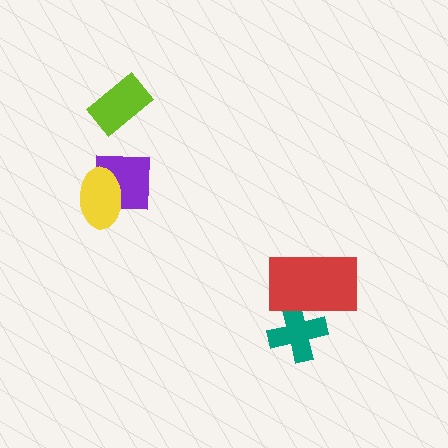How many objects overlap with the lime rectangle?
0 objects overlap with the lime rectangle.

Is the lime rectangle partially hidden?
No, no other shape covers it.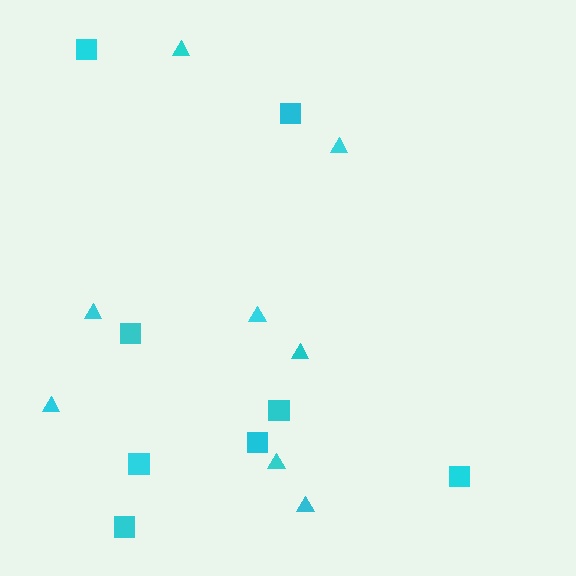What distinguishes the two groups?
There are 2 groups: one group of squares (8) and one group of triangles (8).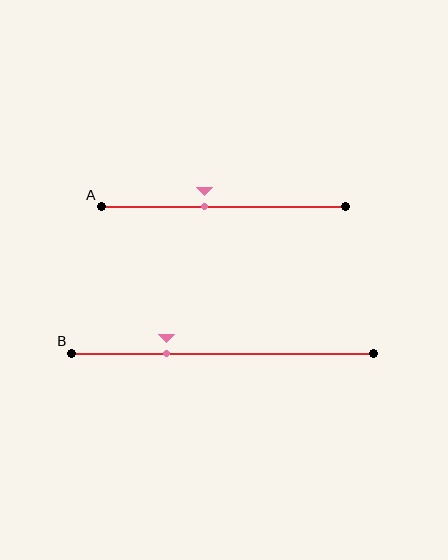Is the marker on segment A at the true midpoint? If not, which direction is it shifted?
No, the marker on segment A is shifted to the left by about 8% of the segment length.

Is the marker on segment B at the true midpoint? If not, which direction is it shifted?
No, the marker on segment B is shifted to the left by about 19% of the segment length.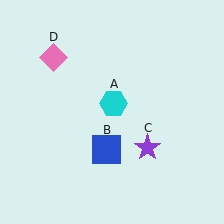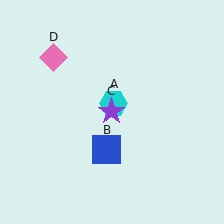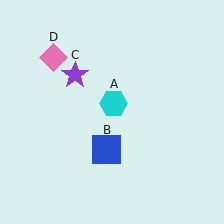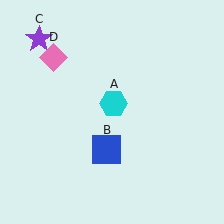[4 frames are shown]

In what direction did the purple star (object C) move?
The purple star (object C) moved up and to the left.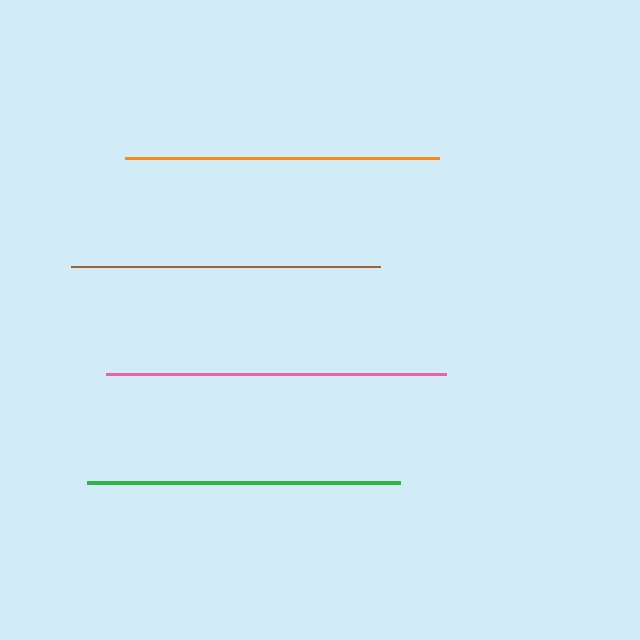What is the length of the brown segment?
The brown segment is approximately 309 pixels long.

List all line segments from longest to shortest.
From longest to shortest: pink, orange, green, brown.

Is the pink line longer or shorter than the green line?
The pink line is longer than the green line.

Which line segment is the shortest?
The brown line is the shortest at approximately 309 pixels.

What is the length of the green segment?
The green segment is approximately 314 pixels long.